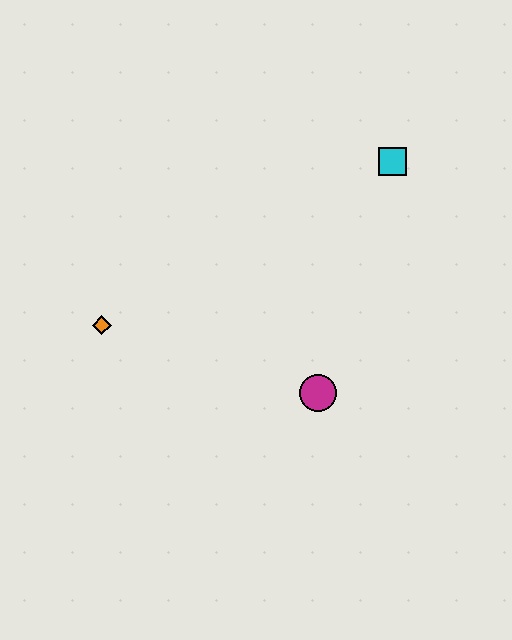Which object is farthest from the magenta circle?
The cyan square is farthest from the magenta circle.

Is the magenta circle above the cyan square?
No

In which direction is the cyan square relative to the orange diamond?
The cyan square is to the right of the orange diamond.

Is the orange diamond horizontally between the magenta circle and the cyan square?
No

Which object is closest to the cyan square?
The magenta circle is closest to the cyan square.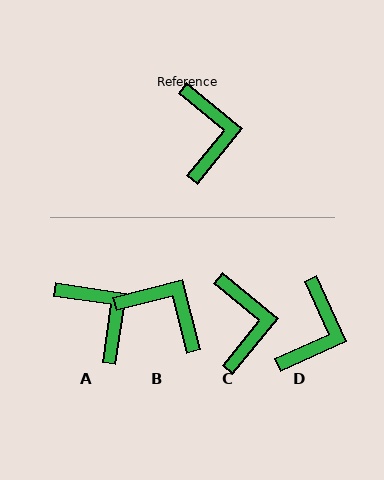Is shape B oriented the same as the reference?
No, it is off by about 53 degrees.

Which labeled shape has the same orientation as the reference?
C.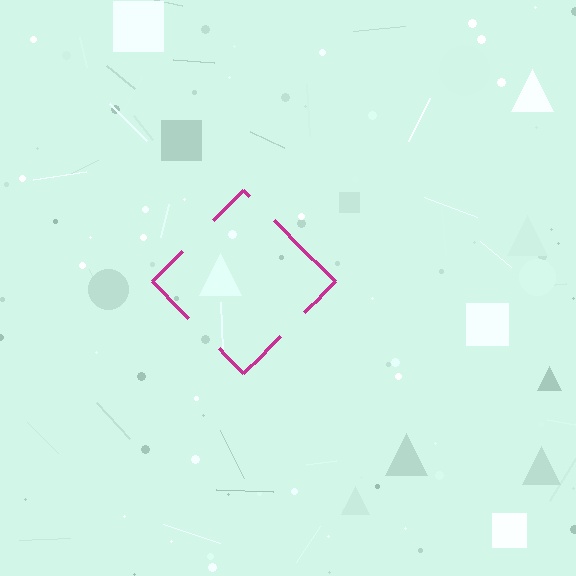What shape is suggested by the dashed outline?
The dashed outline suggests a diamond.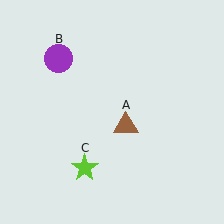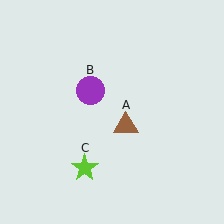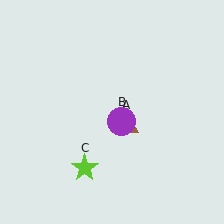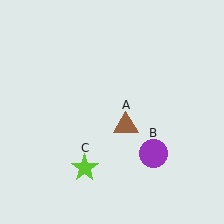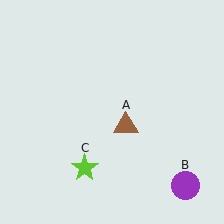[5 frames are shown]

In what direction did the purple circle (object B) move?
The purple circle (object B) moved down and to the right.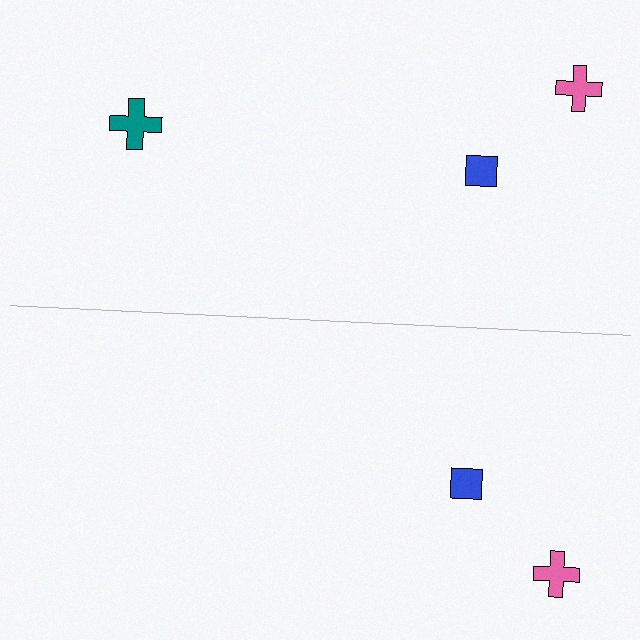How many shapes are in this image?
There are 5 shapes in this image.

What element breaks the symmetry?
A teal cross is missing from the bottom side.